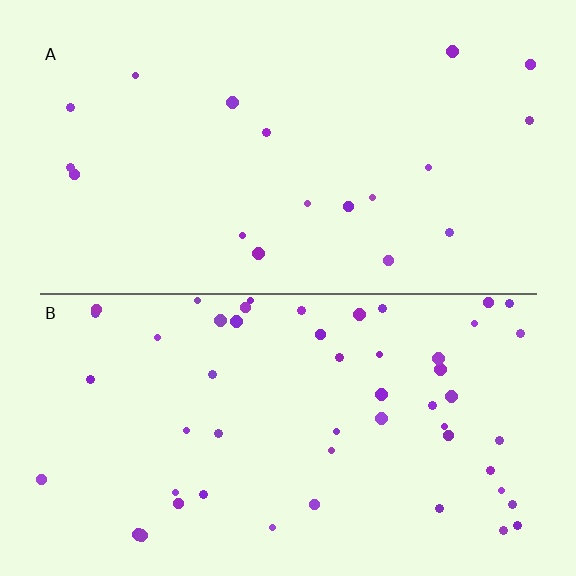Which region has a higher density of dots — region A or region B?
B (the bottom).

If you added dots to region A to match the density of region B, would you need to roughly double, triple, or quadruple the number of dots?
Approximately triple.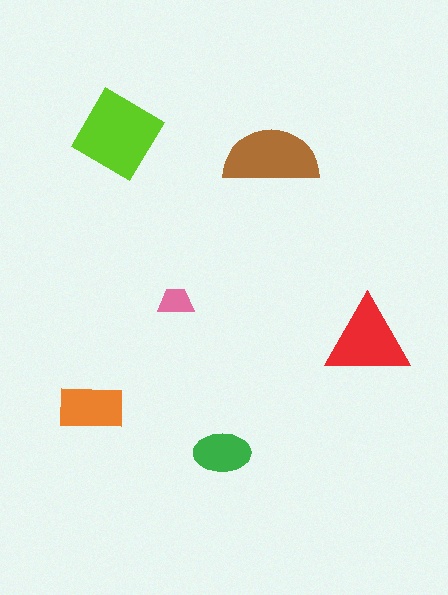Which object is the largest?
The lime diamond.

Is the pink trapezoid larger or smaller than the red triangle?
Smaller.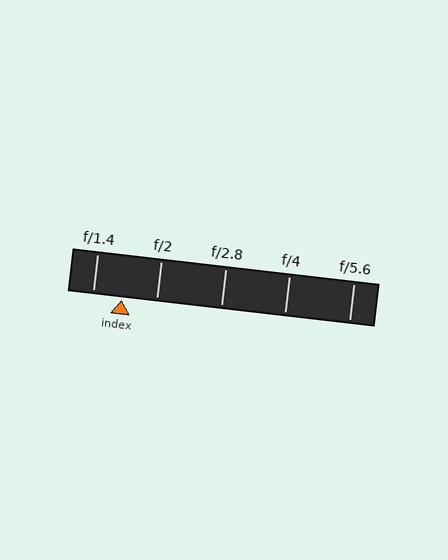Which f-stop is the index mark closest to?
The index mark is closest to f/1.4.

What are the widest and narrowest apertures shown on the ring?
The widest aperture shown is f/1.4 and the narrowest is f/5.6.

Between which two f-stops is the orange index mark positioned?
The index mark is between f/1.4 and f/2.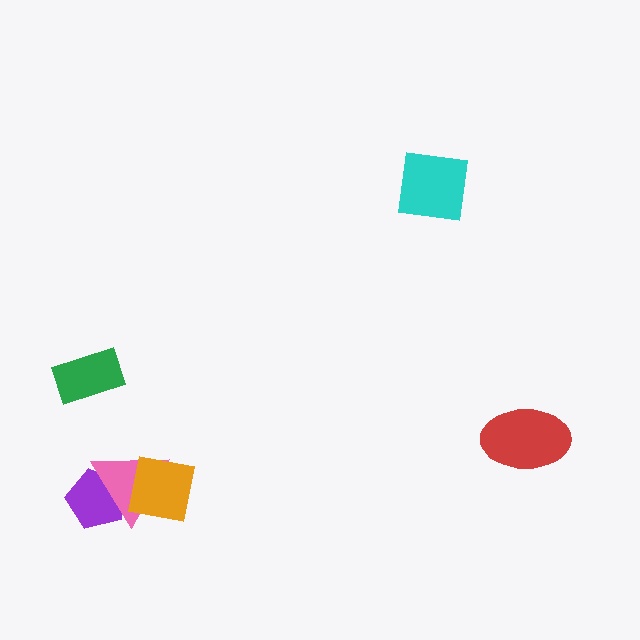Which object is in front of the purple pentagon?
The pink triangle is in front of the purple pentagon.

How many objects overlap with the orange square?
1 object overlaps with the orange square.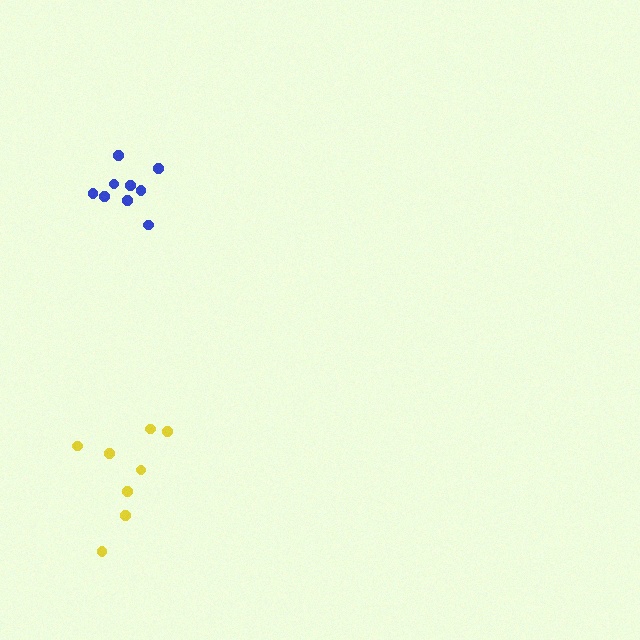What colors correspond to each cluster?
The clusters are colored: yellow, blue.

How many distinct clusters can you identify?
There are 2 distinct clusters.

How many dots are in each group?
Group 1: 8 dots, Group 2: 9 dots (17 total).